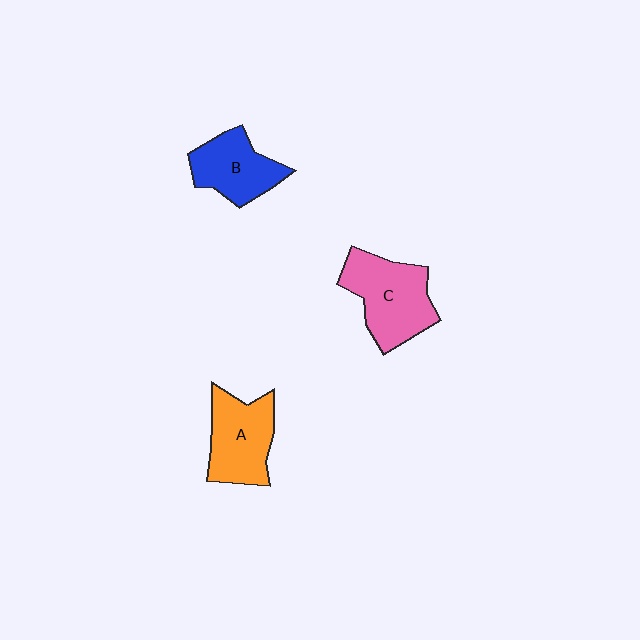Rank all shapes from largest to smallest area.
From largest to smallest: C (pink), A (orange), B (blue).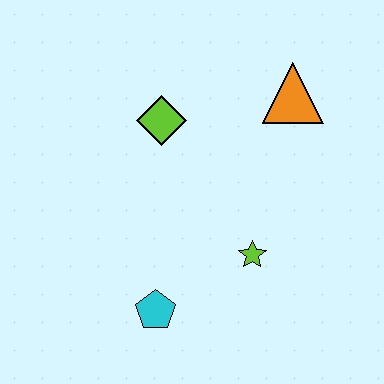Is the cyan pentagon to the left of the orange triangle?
Yes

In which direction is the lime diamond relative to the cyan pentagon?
The lime diamond is above the cyan pentagon.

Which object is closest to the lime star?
The cyan pentagon is closest to the lime star.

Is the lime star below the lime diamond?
Yes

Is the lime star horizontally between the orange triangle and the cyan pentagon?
Yes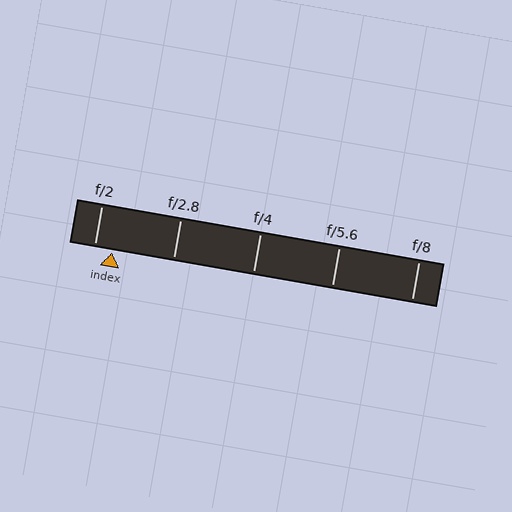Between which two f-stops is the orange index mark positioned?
The index mark is between f/2 and f/2.8.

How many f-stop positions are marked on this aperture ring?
There are 5 f-stop positions marked.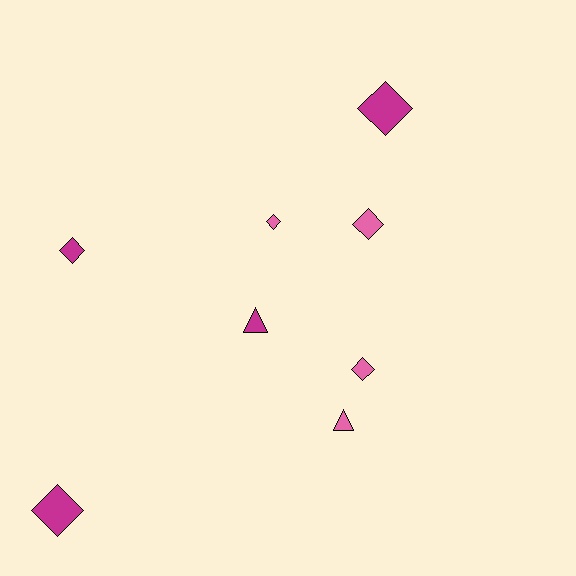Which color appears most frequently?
Magenta, with 4 objects.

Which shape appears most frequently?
Diamond, with 6 objects.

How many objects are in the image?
There are 8 objects.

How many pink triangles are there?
There is 1 pink triangle.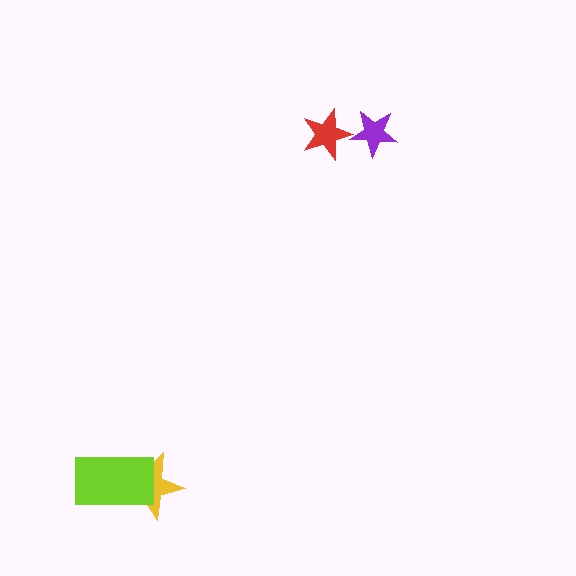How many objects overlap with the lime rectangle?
1 object overlaps with the lime rectangle.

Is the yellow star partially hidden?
Yes, it is partially covered by another shape.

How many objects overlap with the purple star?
0 objects overlap with the purple star.